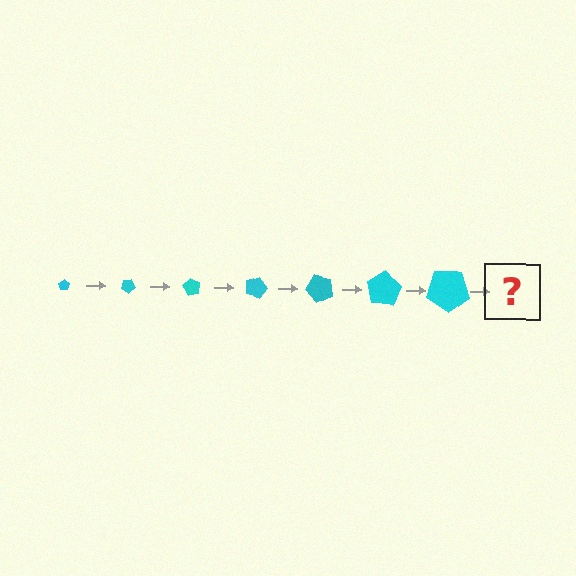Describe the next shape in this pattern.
It should be a pentagon, larger than the previous one and rotated 210 degrees from the start.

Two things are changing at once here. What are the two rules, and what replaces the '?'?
The two rules are that the pentagon grows larger each step and it rotates 30 degrees each step. The '?' should be a pentagon, larger than the previous one and rotated 210 degrees from the start.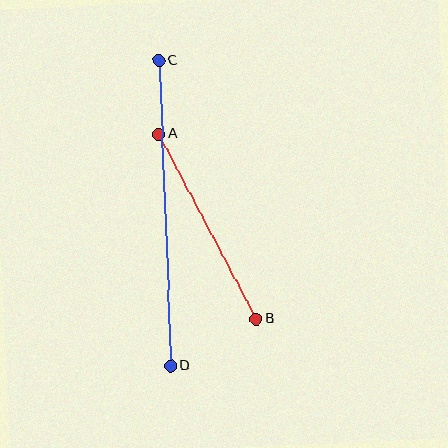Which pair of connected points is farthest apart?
Points C and D are farthest apart.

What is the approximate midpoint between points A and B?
The midpoint is at approximately (207, 227) pixels.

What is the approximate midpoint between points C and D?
The midpoint is at approximately (165, 213) pixels.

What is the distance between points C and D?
The distance is approximately 305 pixels.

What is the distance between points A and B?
The distance is approximately 209 pixels.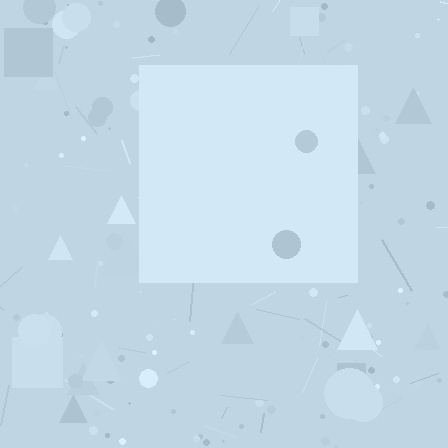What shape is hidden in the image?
A square is hidden in the image.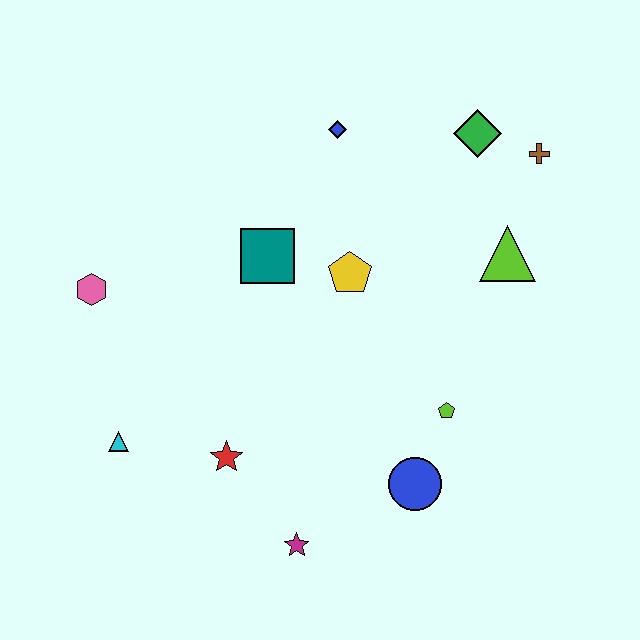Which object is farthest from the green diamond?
The cyan triangle is farthest from the green diamond.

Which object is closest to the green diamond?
The brown cross is closest to the green diamond.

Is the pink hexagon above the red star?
Yes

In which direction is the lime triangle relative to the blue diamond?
The lime triangle is to the right of the blue diamond.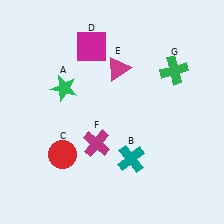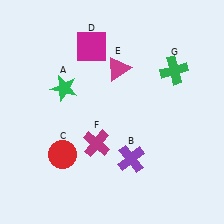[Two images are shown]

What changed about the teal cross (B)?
In Image 1, B is teal. In Image 2, it changed to purple.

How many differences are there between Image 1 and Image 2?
There is 1 difference between the two images.